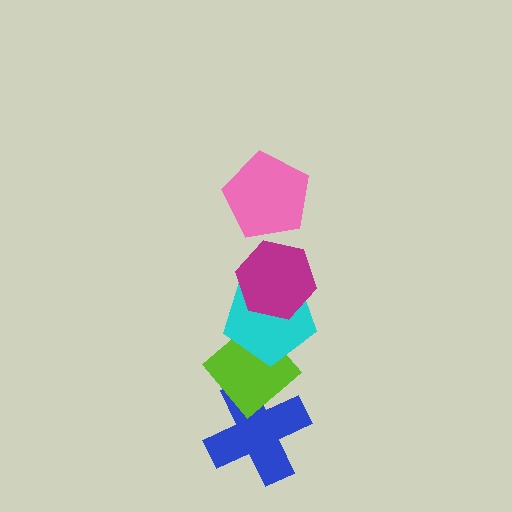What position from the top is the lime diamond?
The lime diamond is 4th from the top.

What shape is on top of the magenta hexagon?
The pink pentagon is on top of the magenta hexagon.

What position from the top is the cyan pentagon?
The cyan pentagon is 3rd from the top.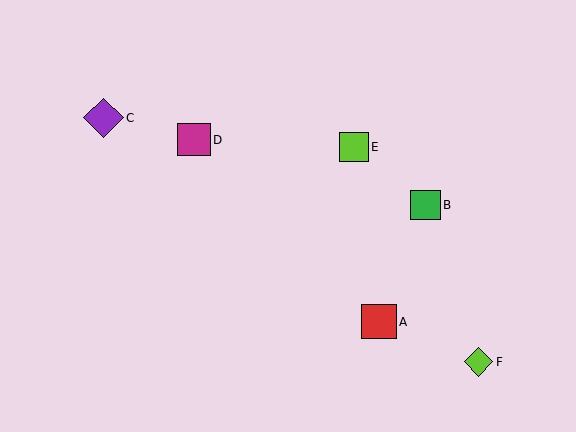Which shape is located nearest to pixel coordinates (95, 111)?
The purple diamond (labeled C) at (103, 118) is nearest to that location.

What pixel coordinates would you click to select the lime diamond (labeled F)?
Click at (479, 362) to select the lime diamond F.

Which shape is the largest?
The purple diamond (labeled C) is the largest.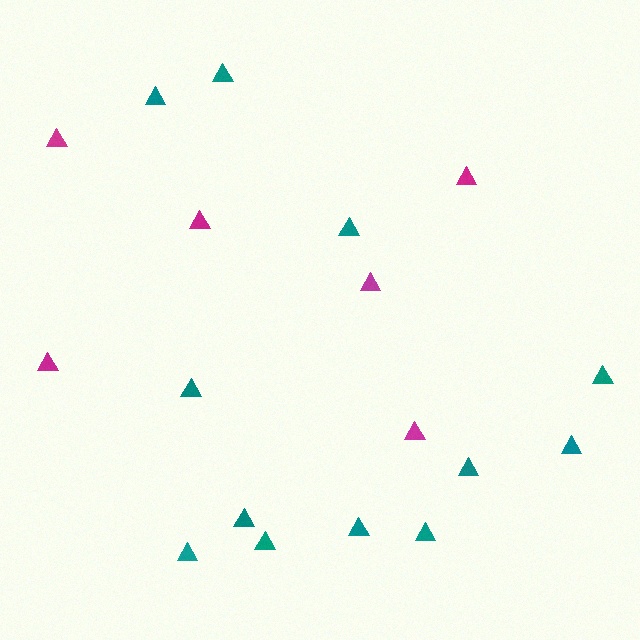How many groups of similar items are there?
There are 2 groups: one group of magenta triangles (6) and one group of teal triangles (12).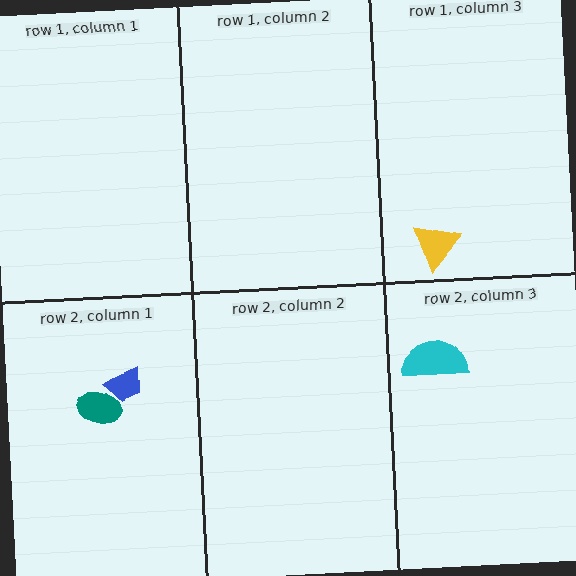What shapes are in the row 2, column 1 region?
The teal ellipse, the blue trapezoid.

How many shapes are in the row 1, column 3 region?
1.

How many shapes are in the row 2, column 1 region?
2.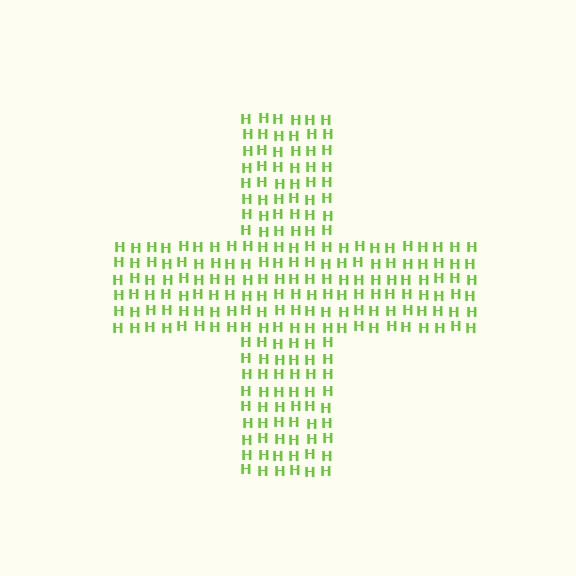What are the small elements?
The small elements are letter H's.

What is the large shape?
The large shape is a cross.